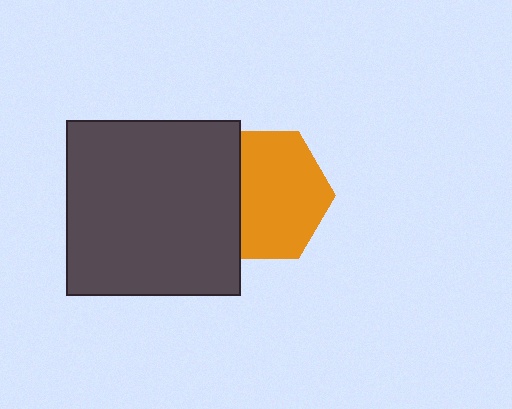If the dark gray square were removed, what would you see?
You would see the complete orange hexagon.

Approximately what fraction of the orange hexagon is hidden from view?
Roughly 32% of the orange hexagon is hidden behind the dark gray square.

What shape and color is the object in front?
The object in front is a dark gray square.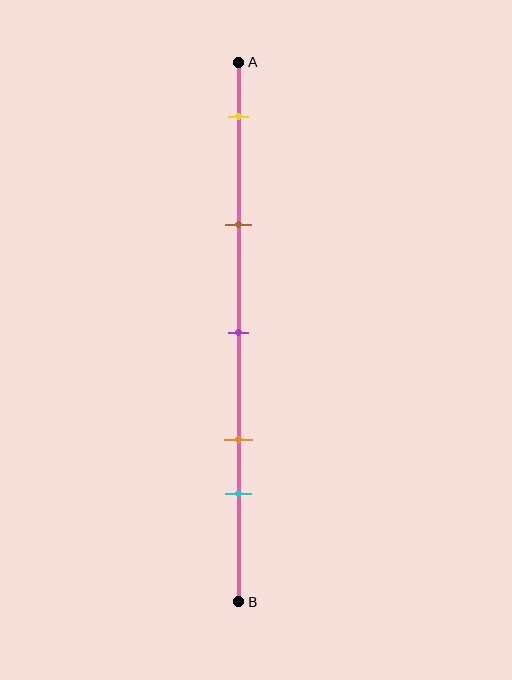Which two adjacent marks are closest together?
The orange and cyan marks are the closest adjacent pair.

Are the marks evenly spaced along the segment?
No, the marks are not evenly spaced.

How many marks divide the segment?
There are 5 marks dividing the segment.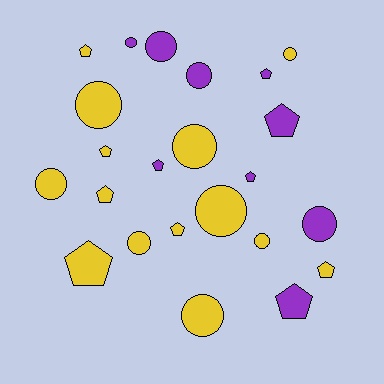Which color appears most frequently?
Yellow, with 14 objects.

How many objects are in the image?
There are 23 objects.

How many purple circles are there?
There are 4 purple circles.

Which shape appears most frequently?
Circle, with 12 objects.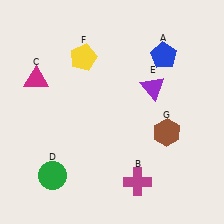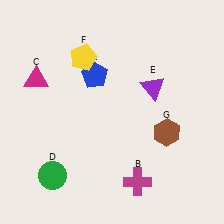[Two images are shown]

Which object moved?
The blue pentagon (A) moved left.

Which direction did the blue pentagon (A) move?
The blue pentagon (A) moved left.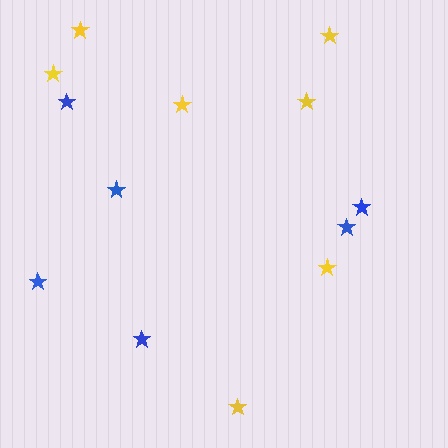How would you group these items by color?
There are 2 groups: one group of yellow stars (7) and one group of blue stars (6).